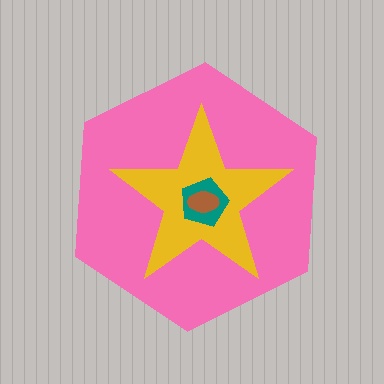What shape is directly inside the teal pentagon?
The brown ellipse.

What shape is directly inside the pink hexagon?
The yellow star.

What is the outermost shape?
The pink hexagon.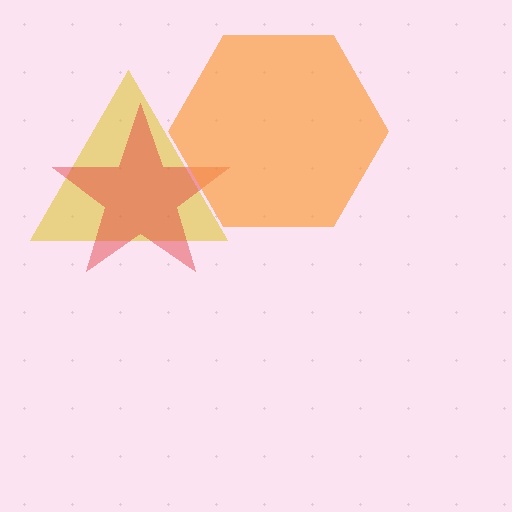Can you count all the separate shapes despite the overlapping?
Yes, there are 3 separate shapes.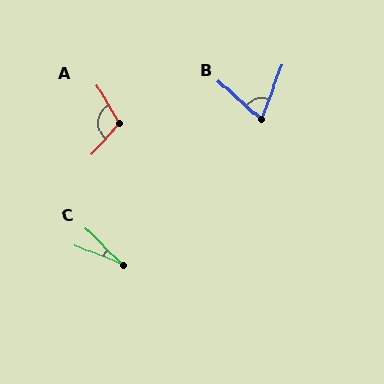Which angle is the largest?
A, at approximately 107 degrees.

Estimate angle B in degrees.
Approximately 68 degrees.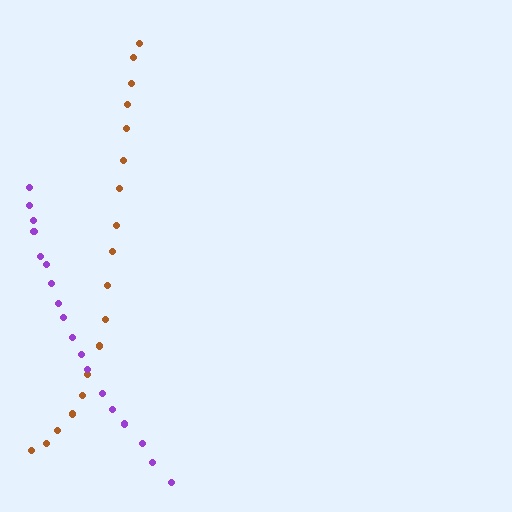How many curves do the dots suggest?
There are 2 distinct paths.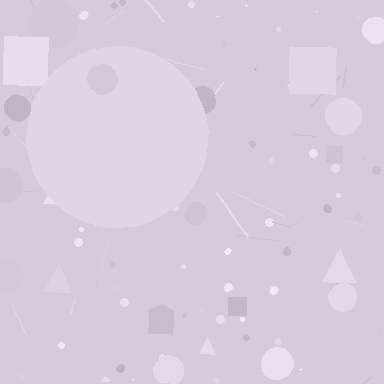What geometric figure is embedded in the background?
A circle is embedded in the background.